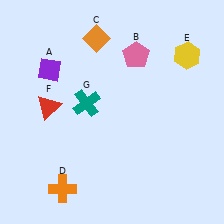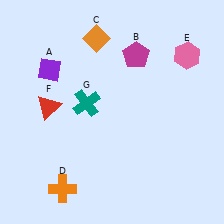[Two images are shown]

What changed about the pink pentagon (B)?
In Image 1, B is pink. In Image 2, it changed to magenta.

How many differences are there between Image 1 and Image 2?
There are 2 differences between the two images.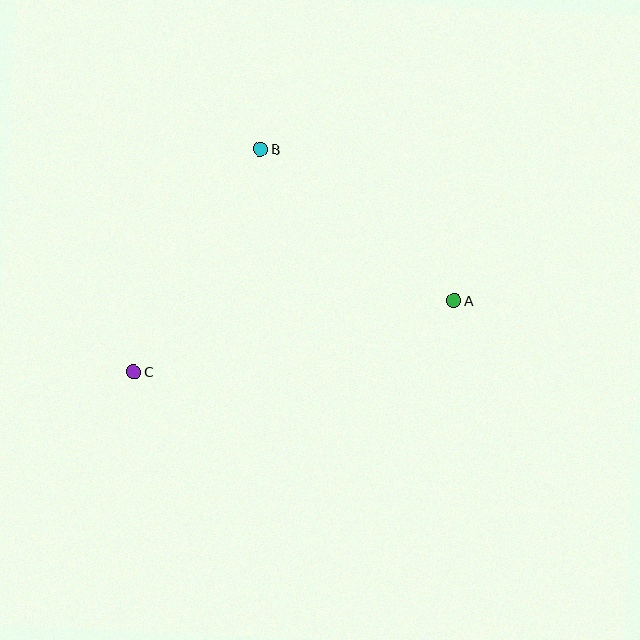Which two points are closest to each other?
Points A and B are closest to each other.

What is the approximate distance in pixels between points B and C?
The distance between B and C is approximately 256 pixels.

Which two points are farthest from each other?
Points A and C are farthest from each other.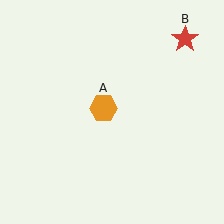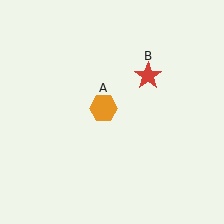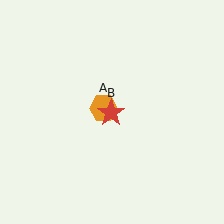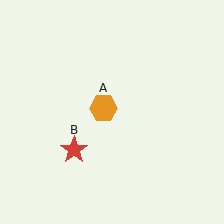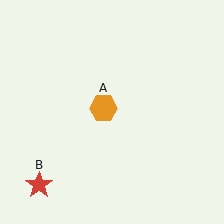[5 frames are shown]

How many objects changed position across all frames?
1 object changed position: red star (object B).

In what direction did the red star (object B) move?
The red star (object B) moved down and to the left.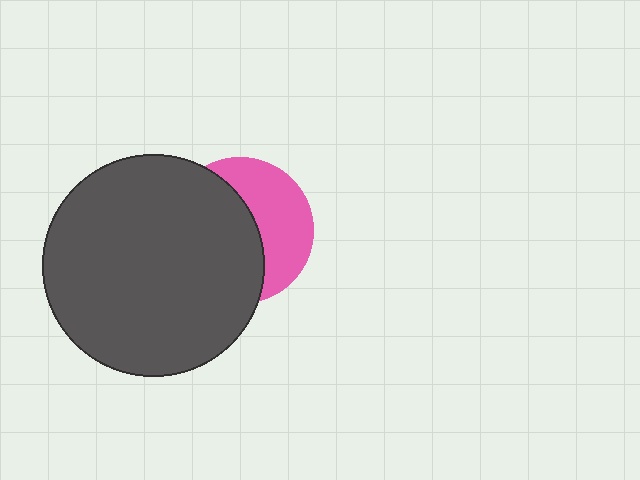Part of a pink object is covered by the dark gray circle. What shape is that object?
It is a circle.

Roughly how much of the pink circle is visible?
A small part of it is visible (roughly 42%).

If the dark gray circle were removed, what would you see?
You would see the complete pink circle.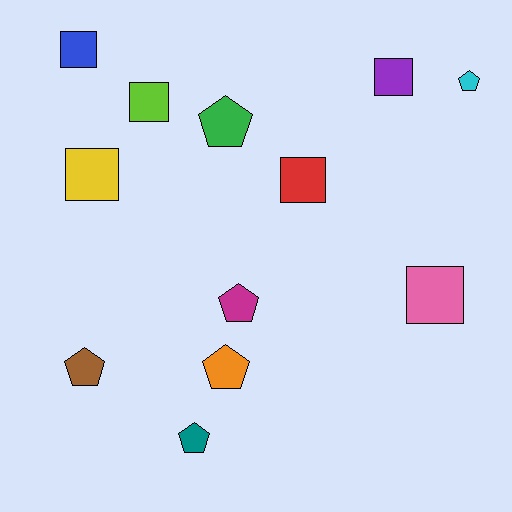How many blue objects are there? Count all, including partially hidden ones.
There is 1 blue object.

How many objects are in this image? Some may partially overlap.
There are 12 objects.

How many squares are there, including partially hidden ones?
There are 6 squares.